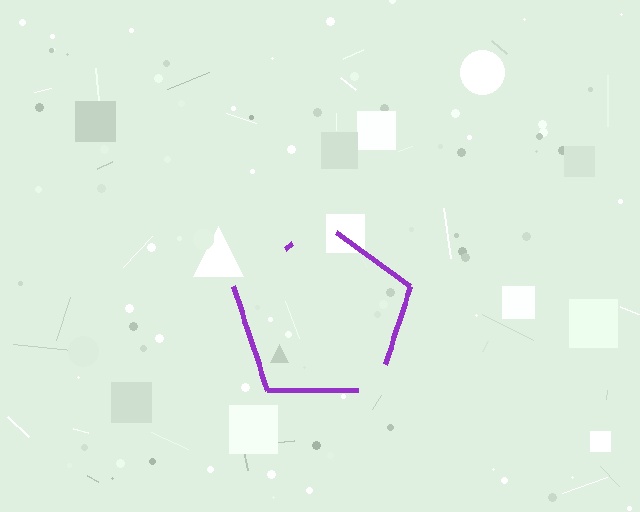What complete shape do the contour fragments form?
The contour fragments form a pentagon.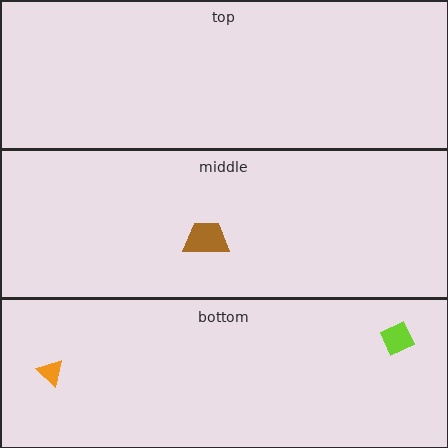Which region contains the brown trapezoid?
The middle region.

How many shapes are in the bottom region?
2.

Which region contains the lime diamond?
The bottom region.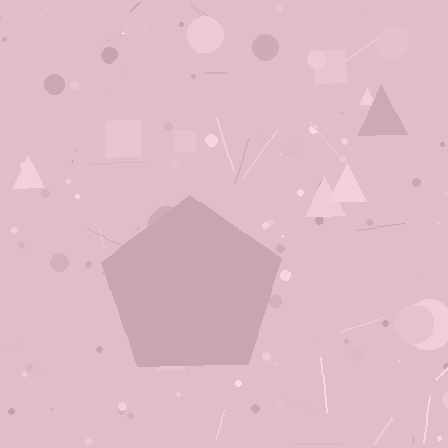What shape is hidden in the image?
A pentagon is hidden in the image.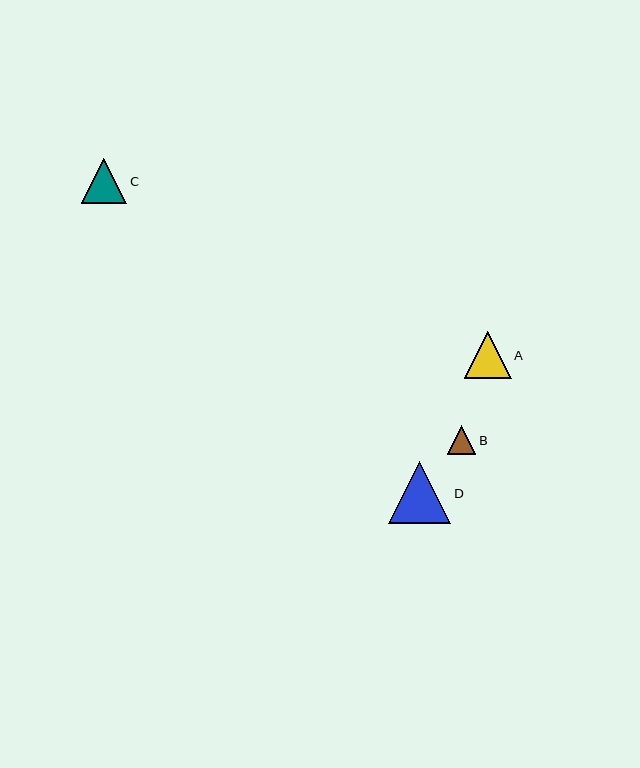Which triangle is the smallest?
Triangle B is the smallest with a size of approximately 29 pixels.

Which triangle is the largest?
Triangle D is the largest with a size of approximately 62 pixels.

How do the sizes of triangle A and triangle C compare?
Triangle A and triangle C are approximately the same size.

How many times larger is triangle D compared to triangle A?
Triangle D is approximately 1.3 times the size of triangle A.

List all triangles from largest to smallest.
From largest to smallest: D, A, C, B.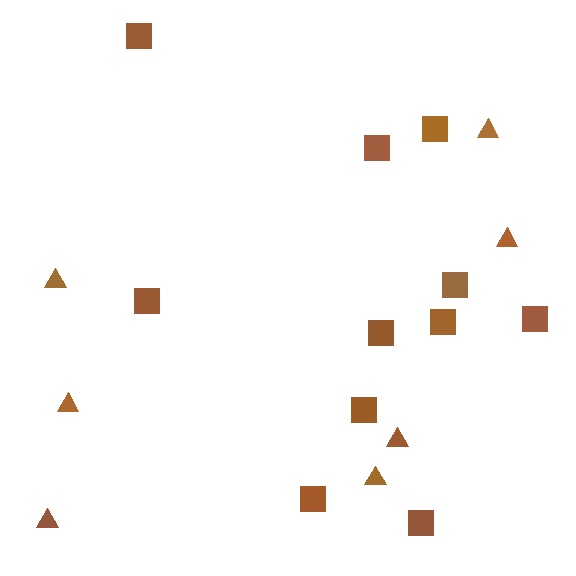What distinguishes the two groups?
There are 2 groups: one group of triangles (7) and one group of squares (11).